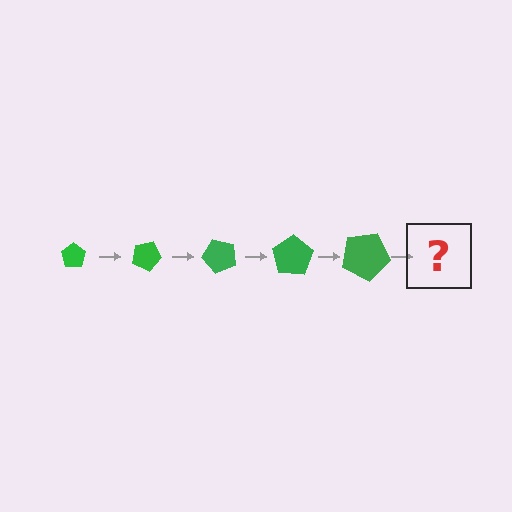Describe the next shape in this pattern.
It should be a pentagon, larger than the previous one and rotated 125 degrees from the start.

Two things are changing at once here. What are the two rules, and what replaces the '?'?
The two rules are that the pentagon grows larger each step and it rotates 25 degrees each step. The '?' should be a pentagon, larger than the previous one and rotated 125 degrees from the start.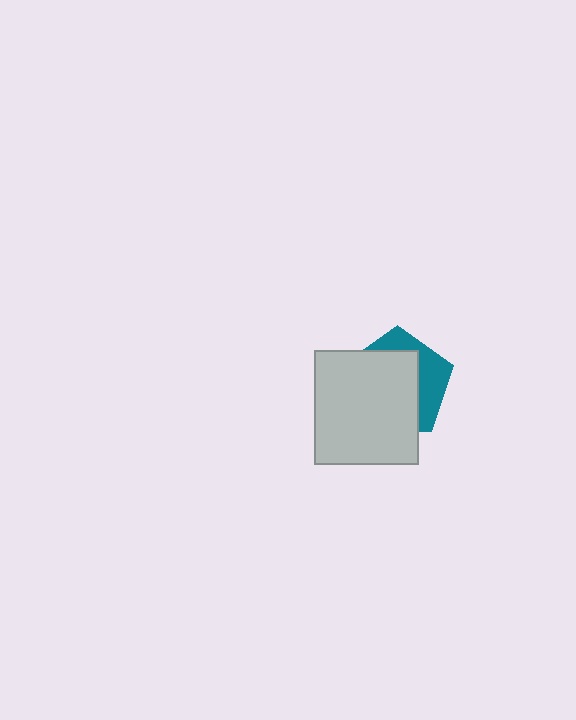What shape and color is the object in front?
The object in front is a light gray rectangle.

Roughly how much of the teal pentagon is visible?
A small part of it is visible (roughly 33%).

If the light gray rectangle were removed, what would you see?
You would see the complete teal pentagon.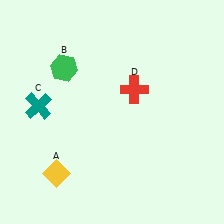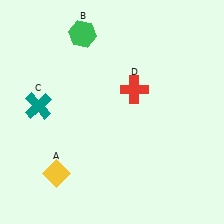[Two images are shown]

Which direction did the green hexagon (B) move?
The green hexagon (B) moved up.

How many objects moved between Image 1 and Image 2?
1 object moved between the two images.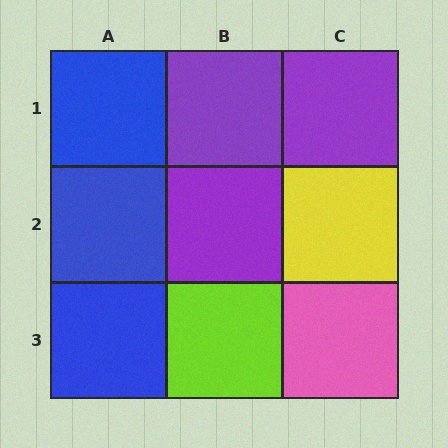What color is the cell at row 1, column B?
Purple.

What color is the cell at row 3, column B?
Lime.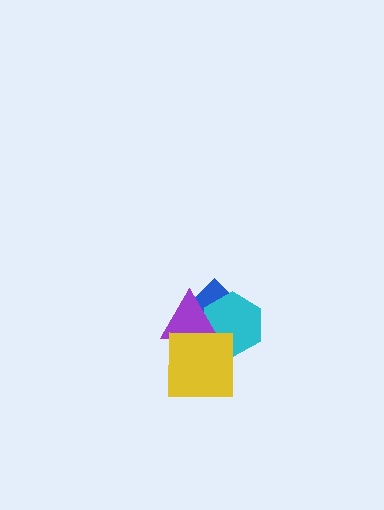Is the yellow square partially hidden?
No, no other shape covers it.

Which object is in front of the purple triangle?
The yellow square is in front of the purple triangle.